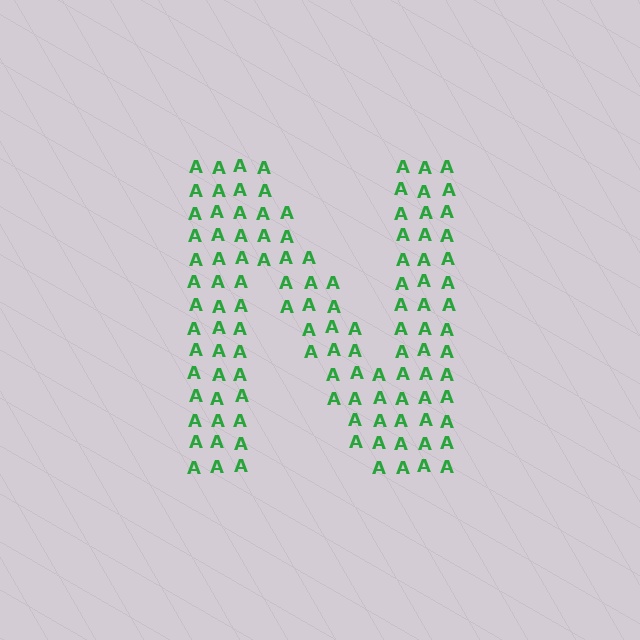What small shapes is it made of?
It is made of small letter A's.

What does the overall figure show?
The overall figure shows the letter N.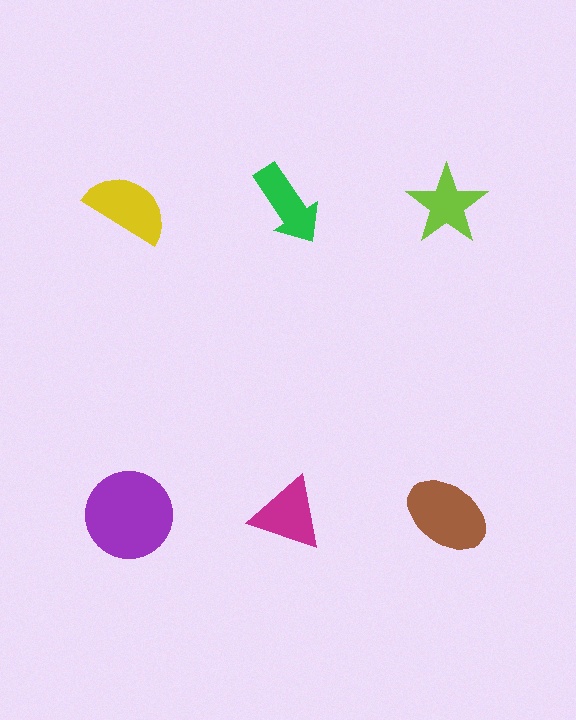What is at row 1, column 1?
A yellow semicircle.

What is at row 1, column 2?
A green arrow.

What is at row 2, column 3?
A brown ellipse.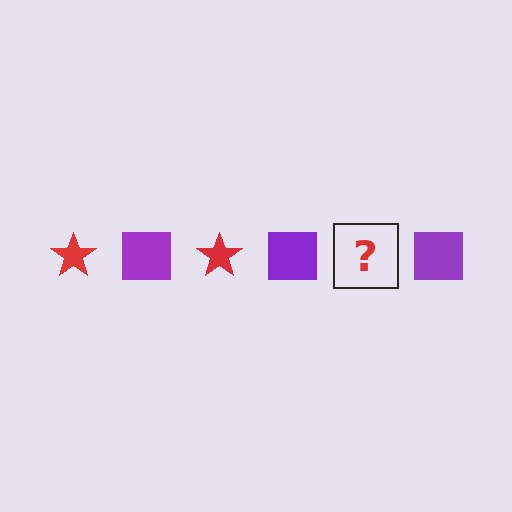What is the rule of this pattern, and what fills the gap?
The rule is that the pattern alternates between red star and purple square. The gap should be filled with a red star.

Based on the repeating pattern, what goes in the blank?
The blank should be a red star.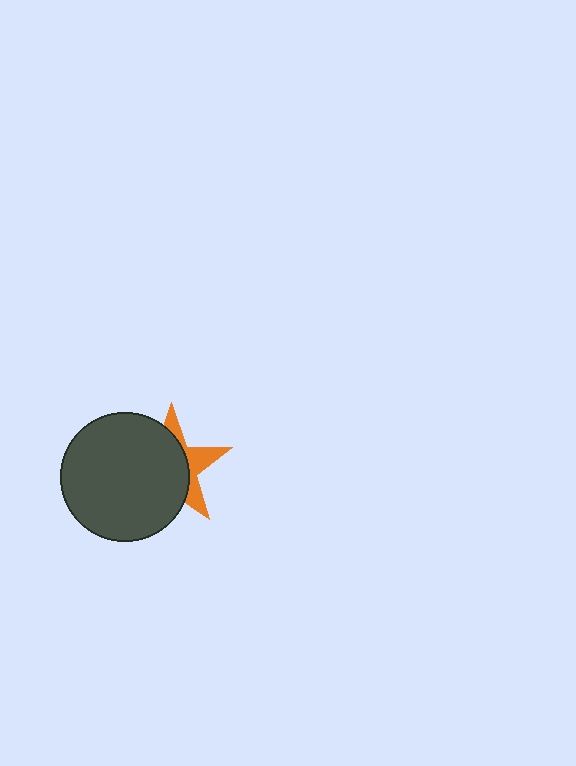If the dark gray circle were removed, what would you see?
You would see the complete orange star.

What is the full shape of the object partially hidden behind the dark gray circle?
The partially hidden object is an orange star.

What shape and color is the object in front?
The object in front is a dark gray circle.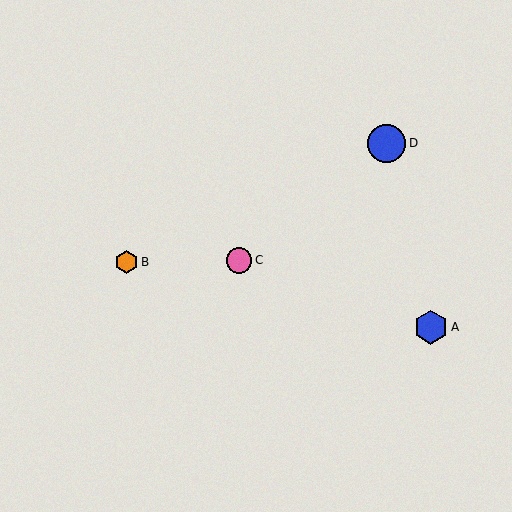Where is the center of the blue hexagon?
The center of the blue hexagon is at (431, 327).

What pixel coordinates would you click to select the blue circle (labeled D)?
Click at (387, 143) to select the blue circle D.